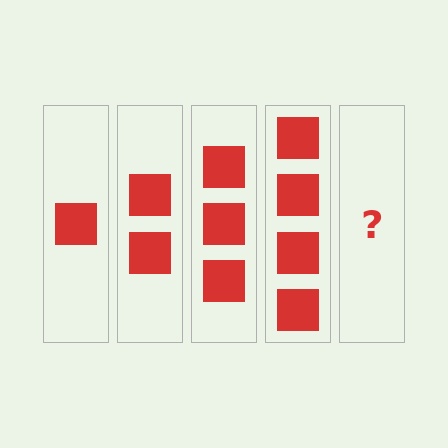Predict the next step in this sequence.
The next step is 5 squares.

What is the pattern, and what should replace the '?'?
The pattern is that each step adds one more square. The '?' should be 5 squares.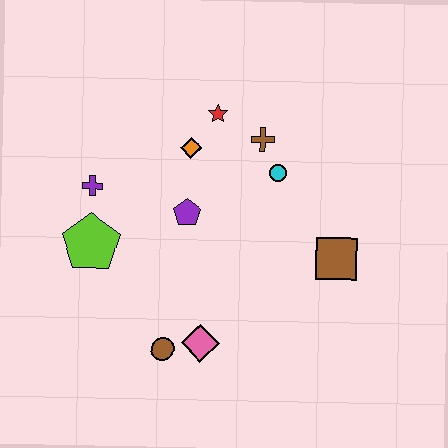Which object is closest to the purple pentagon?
The orange diamond is closest to the purple pentagon.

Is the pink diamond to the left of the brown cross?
Yes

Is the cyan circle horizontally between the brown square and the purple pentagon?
Yes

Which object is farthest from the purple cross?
The brown square is farthest from the purple cross.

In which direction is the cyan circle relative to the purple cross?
The cyan circle is to the right of the purple cross.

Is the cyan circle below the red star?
Yes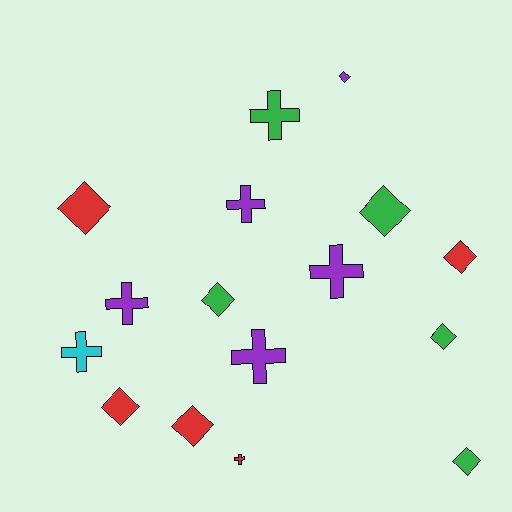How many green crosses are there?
There is 1 green cross.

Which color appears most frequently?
Red, with 5 objects.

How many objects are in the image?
There are 16 objects.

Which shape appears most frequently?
Diamond, with 9 objects.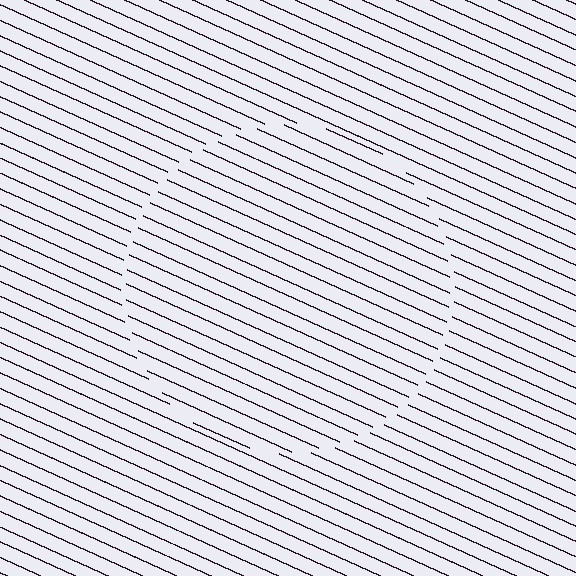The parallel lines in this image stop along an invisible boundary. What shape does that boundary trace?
An illusory circle. The interior of the shape contains the same grating, shifted by half a period — the contour is defined by the phase discontinuity where line-ends from the inner and outer gratings abut.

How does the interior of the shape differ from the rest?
The interior of the shape contains the same grating, shifted by half a period — the contour is defined by the phase discontinuity where line-ends from the inner and outer gratings abut.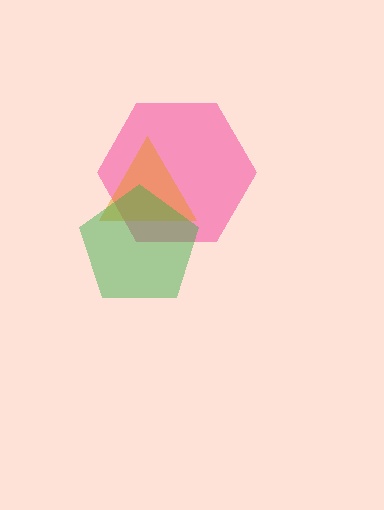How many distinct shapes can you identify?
There are 3 distinct shapes: a pink hexagon, an orange triangle, a green pentagon.